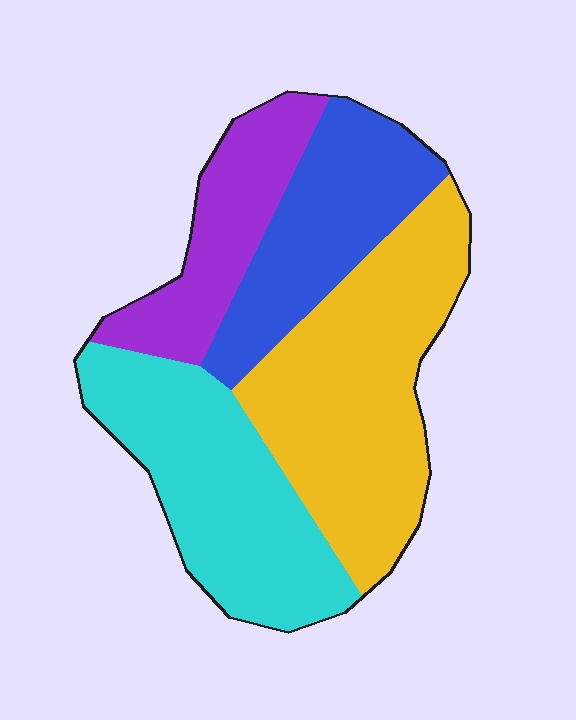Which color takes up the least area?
Purple, at roughly 15%.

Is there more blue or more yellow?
Yellow.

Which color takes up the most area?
Yellow, at roughly 35%.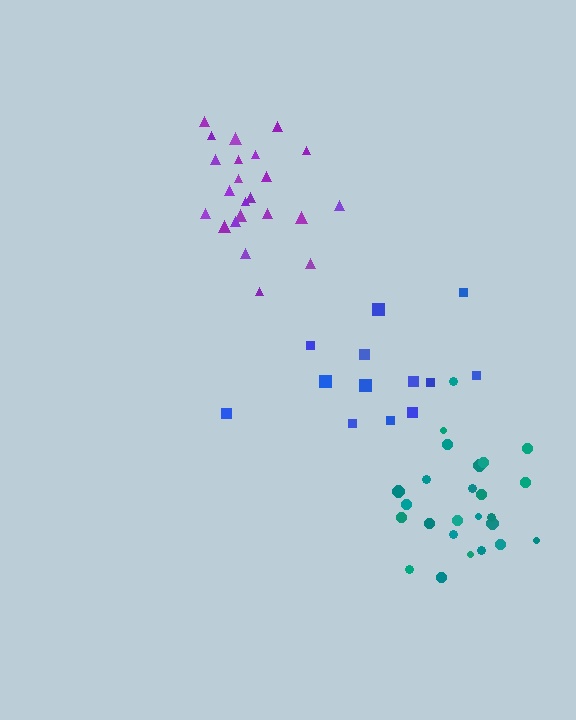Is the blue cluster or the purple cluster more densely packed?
Purple.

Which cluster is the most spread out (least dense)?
Blue.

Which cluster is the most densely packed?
Purple.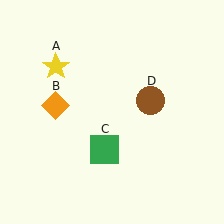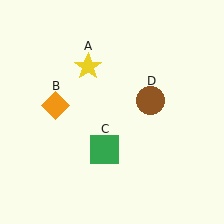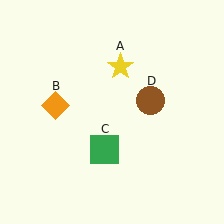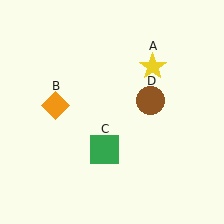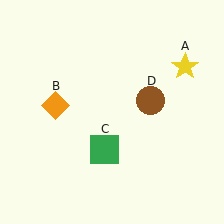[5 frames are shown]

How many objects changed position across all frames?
1 object changed position: yellow star (object A).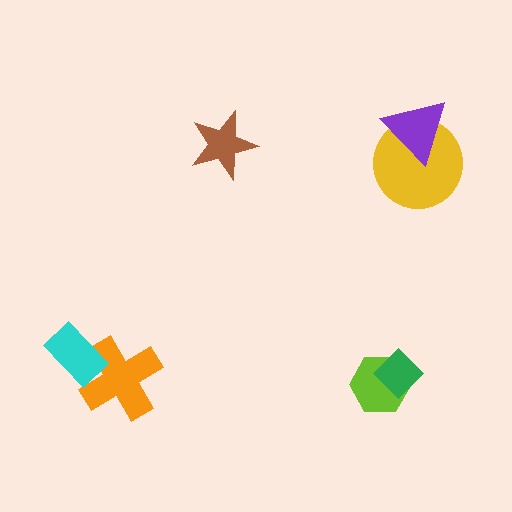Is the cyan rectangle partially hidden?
No, no other shape covers it.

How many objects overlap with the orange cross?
1 object overlaps with the orange cross.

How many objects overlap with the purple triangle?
1 object overlaps with the purple triangle.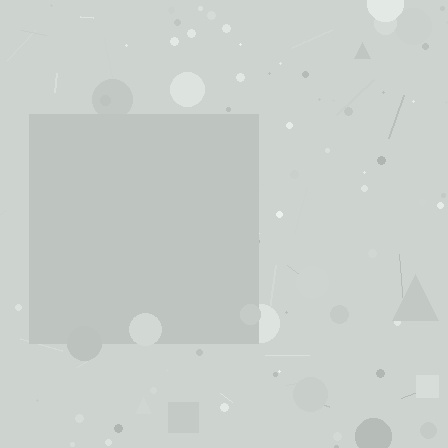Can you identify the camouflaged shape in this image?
The camouflaged shape is a square.